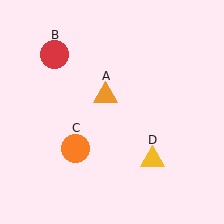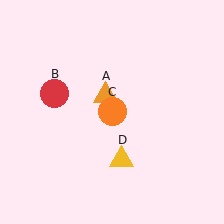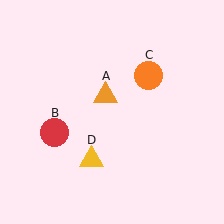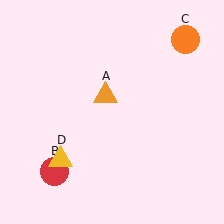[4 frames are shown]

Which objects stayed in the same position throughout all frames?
Orange triangle (object A) remained stationary.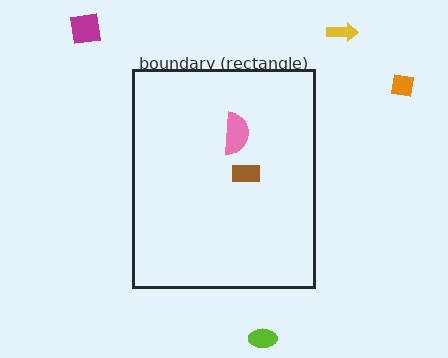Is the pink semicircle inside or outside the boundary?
Inside.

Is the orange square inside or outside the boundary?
Outside.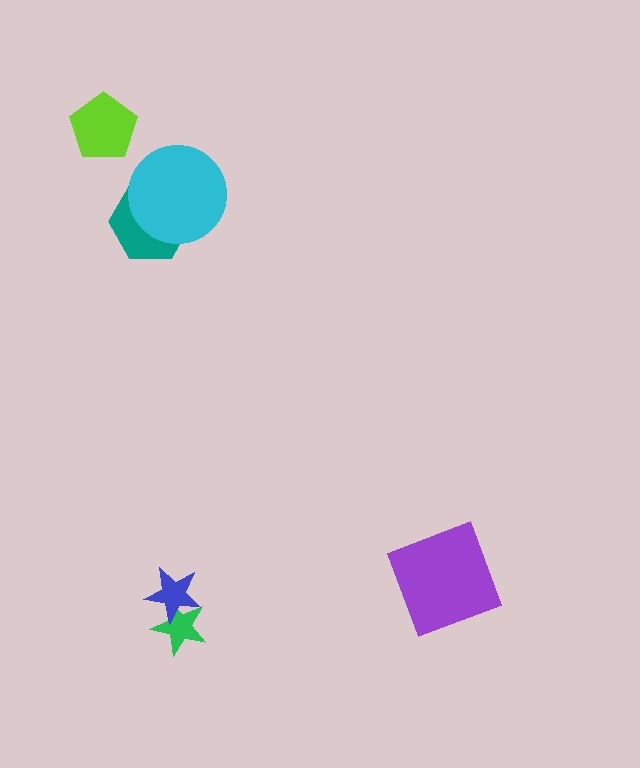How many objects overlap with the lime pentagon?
0 objects overlap with the lime pentagon.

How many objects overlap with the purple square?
0 objects overlap with the purple square.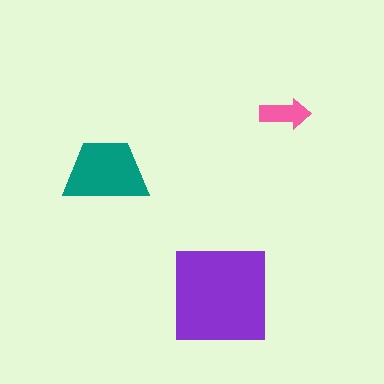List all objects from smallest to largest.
The pink arrow, the teal trapezoid, the purple square.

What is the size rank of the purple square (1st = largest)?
1st.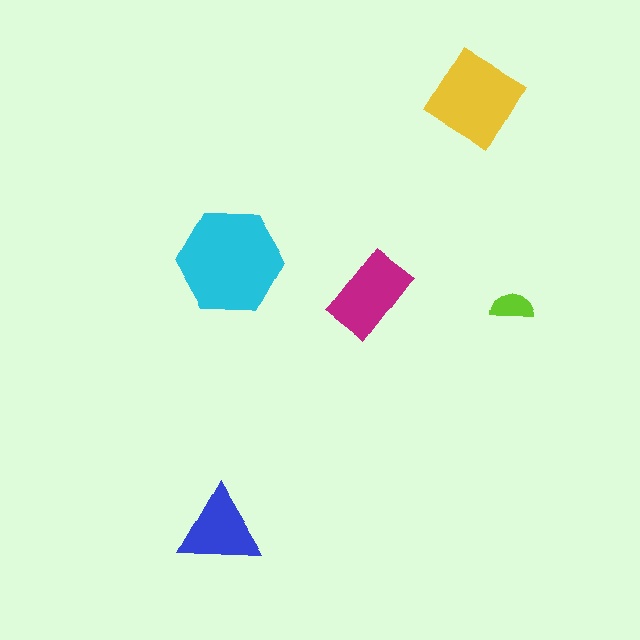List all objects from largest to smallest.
The cyan hexagon, the yellow diamond, the magenta rectangle, the blue triangle, the lime semicircle.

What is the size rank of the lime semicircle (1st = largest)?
5th.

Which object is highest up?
The yellow diamond is topmost.